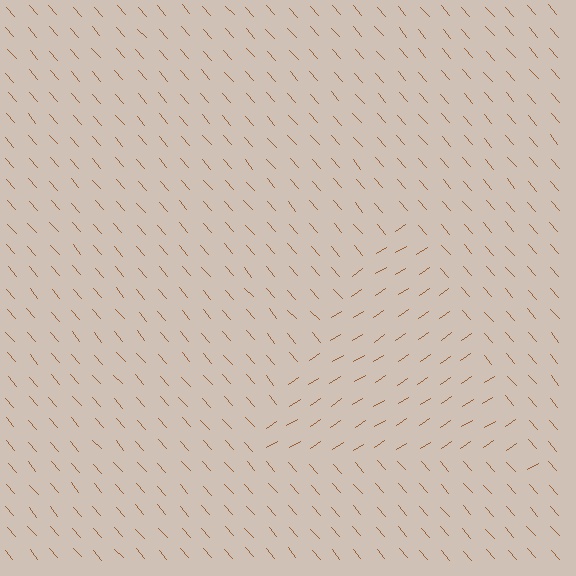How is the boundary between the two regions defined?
The boundary is defined purely by a change in line orientation (approximately 82 degrees difference). All lines are the same color and thickness.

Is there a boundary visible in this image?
Yes, there is a texture boundary formed by a change in line orientation.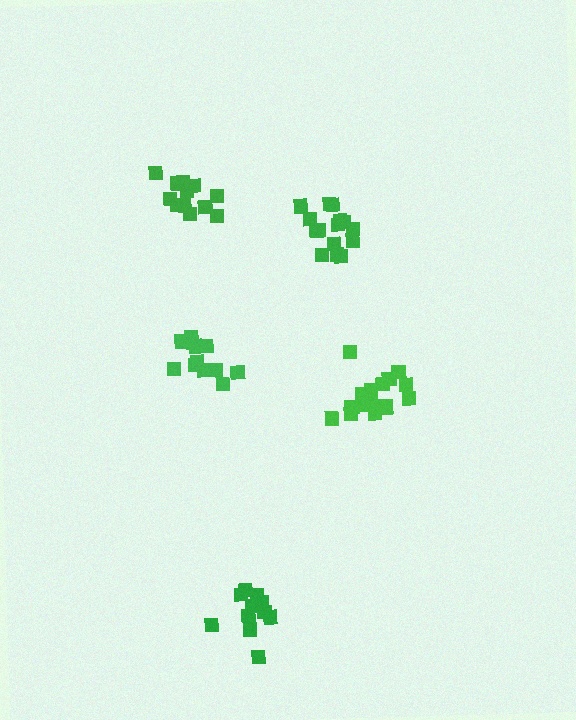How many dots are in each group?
Group 1: 12 dots, Group 2: 13 dots, Group 3: 16 dots, Group 4: 12 dots, Group 5: 15 dots (68 total).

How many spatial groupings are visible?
There are 5 spatial groupings.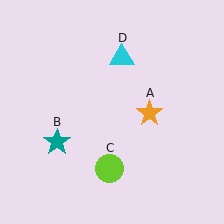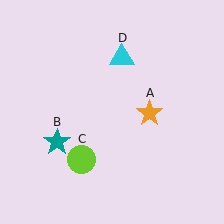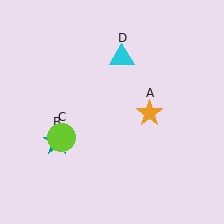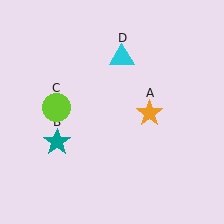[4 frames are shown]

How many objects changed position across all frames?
1 object changed position: lime circle (object C).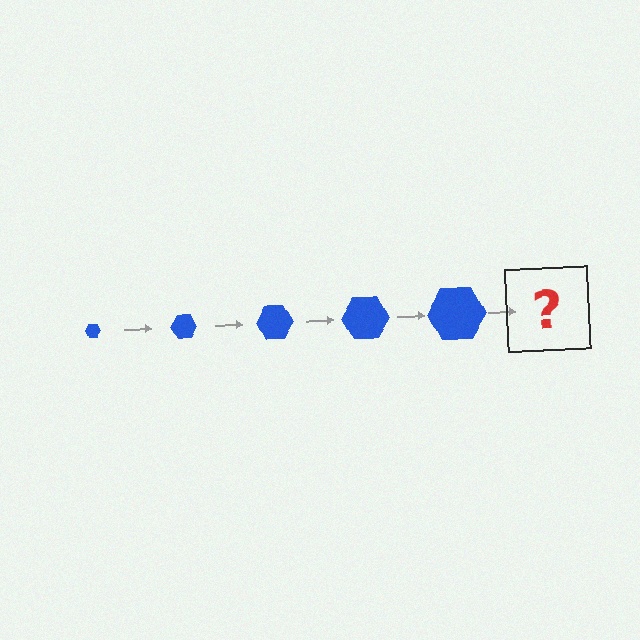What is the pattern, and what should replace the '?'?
The pattern is that the hexagon gets progressively larger each step. The '?' should be a blue hexagon, larger than the previous one.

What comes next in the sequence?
The next element should be a blue hexagon, larger than the previous one.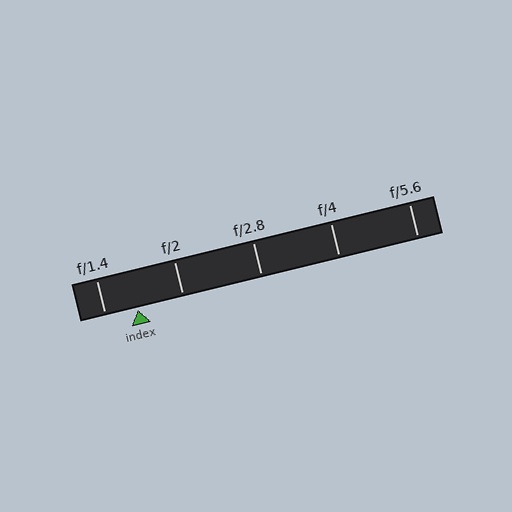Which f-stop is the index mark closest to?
The index mark is closest to f/1.4.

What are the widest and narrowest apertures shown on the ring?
The widest aperture shown is f/1.4 and the narrowest is f/5.6.